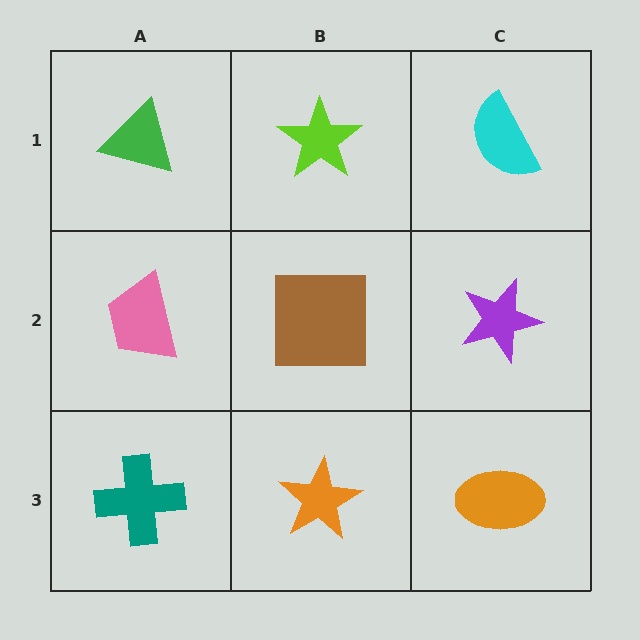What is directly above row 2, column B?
A lime star.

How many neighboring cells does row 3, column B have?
3.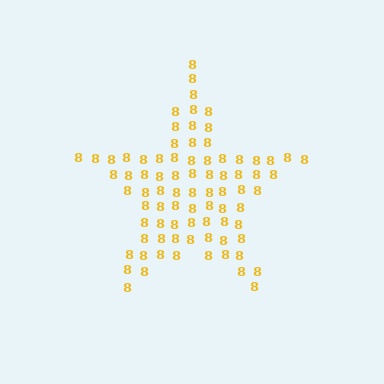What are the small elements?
The small elements are digit 8's.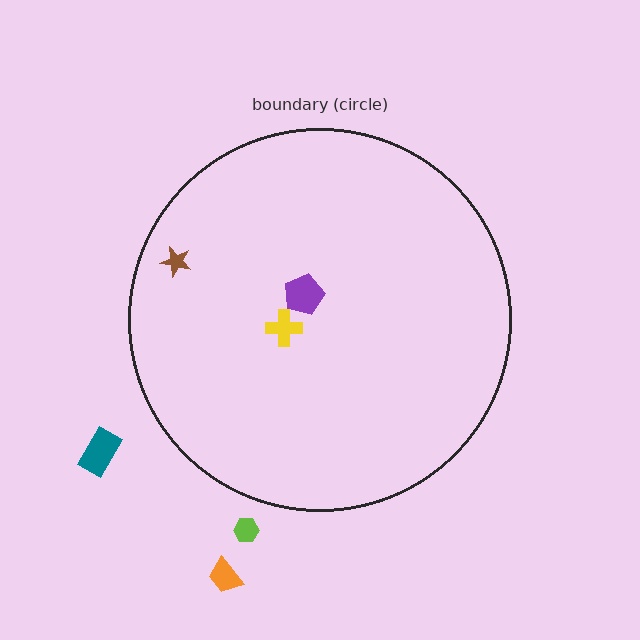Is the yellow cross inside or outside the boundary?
Inside.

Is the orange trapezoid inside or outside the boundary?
Outside.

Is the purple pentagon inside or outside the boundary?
Inside.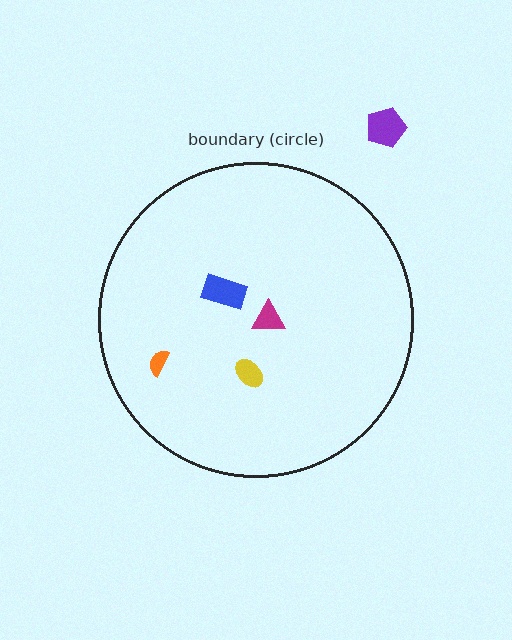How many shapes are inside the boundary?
4 inside, 1 outside.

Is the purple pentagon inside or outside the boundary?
Outside.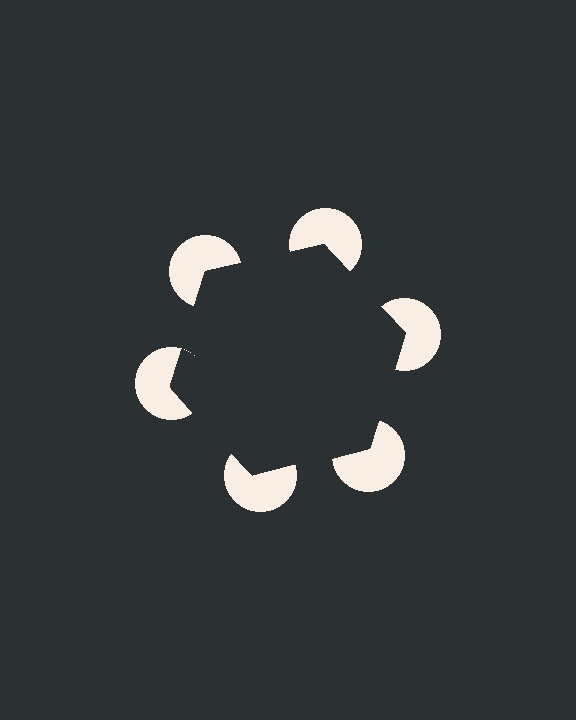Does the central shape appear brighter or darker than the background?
It typically appears slightly darker than the background, even though no actual brightness change is drawn.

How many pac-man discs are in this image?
There are 6 — one at each vertex of the illusory hexagon.